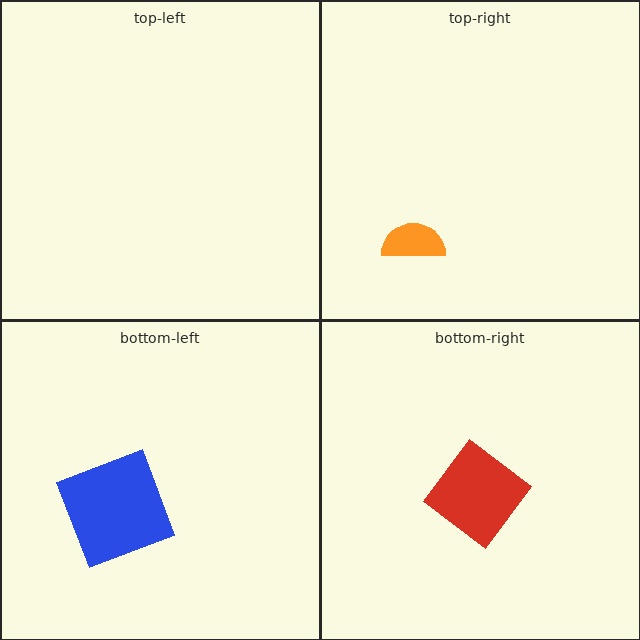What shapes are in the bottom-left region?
The blue square.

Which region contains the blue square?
The bottom-left region.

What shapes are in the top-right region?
The orange semicircle.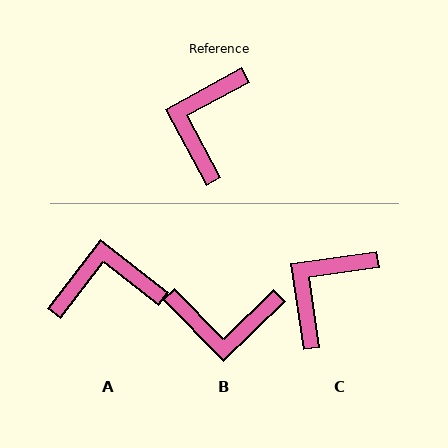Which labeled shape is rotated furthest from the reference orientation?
B, about 106 degrees away.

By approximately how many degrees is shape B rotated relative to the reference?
Approximately 106 degrees counter-clockwise.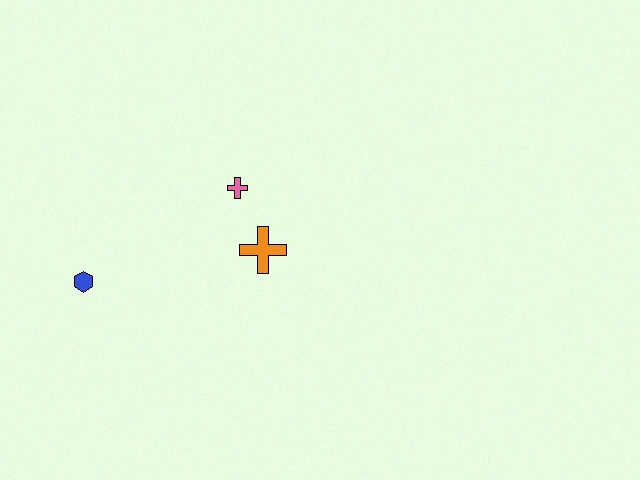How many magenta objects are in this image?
There are no magenta objects.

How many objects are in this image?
There are 3 objects.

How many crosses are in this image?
There are 2 crosses.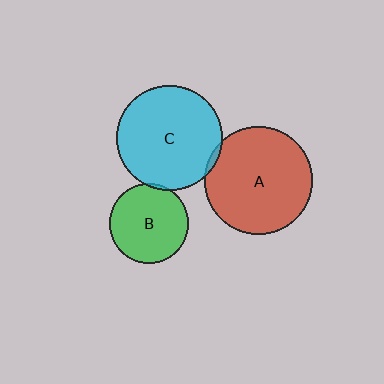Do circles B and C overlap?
Yes.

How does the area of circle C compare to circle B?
Approximately 1.8 times.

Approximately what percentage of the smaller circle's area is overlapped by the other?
Approximately 5%.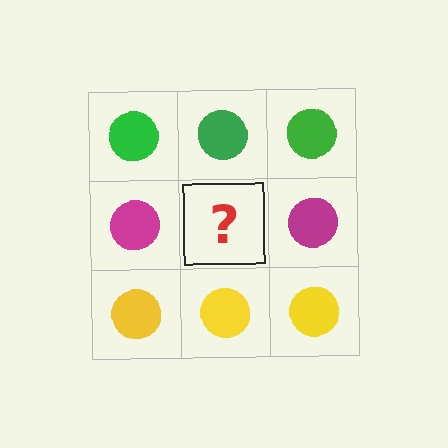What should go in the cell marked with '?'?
The missing cell should contain a magenta circle.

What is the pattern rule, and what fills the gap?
The rule is that each row has a consistent color. The gap should be filled with a magenta circle.